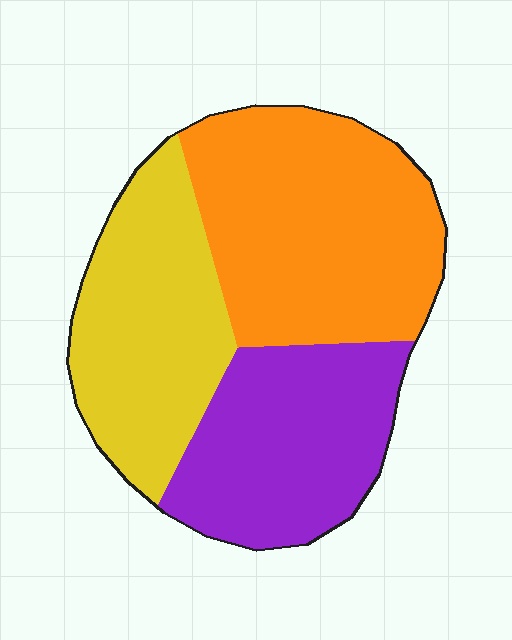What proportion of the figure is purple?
Purple covers roughly 30% of the figure.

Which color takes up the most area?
Orange, at roughly 40%.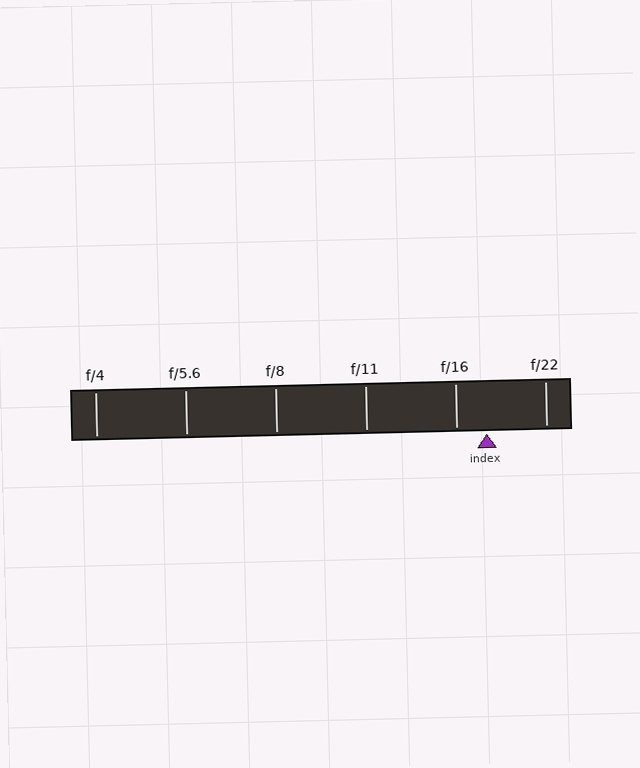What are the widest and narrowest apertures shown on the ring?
The widest aperture shown is f/4 and the narrowest is f/22.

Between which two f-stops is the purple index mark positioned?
The index mark is between f/16 and f/22.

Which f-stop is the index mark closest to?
The index mark is closest to f/16.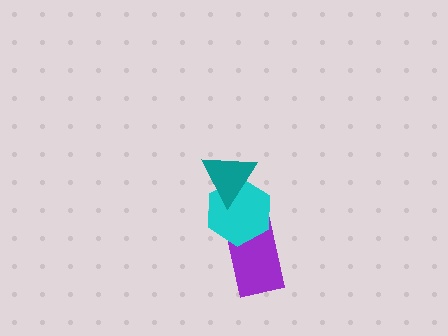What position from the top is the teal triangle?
The teal triangle is 1st from the top.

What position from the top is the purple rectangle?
The purple rectangle is 3rd from the top.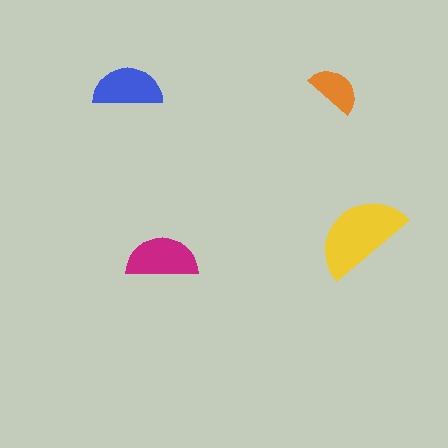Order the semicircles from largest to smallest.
the yellow one, the magenta one, the blue one, the orange one.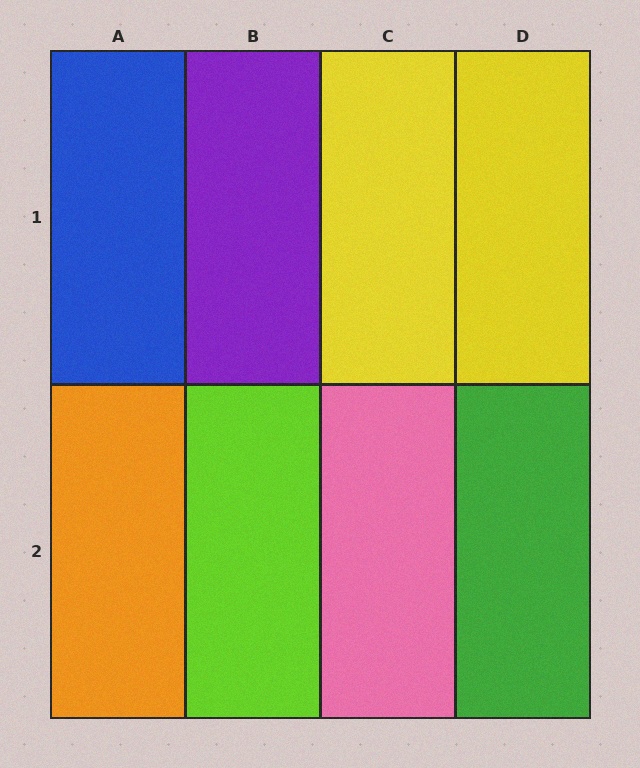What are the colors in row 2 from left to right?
Orange, lime, pink, green.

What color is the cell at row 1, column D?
Yellow.